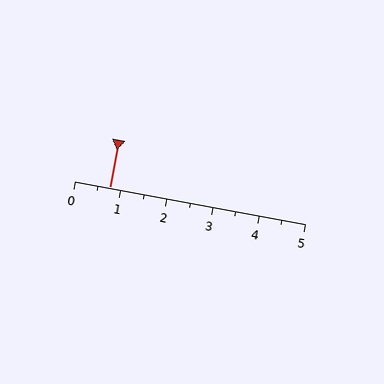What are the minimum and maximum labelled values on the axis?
The axis runs from 0 to 5.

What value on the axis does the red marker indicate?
The marker indicates approximately 0.8.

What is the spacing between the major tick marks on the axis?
The major ticks are spaced 1 apart.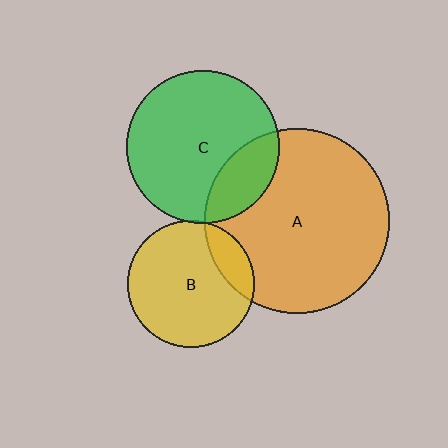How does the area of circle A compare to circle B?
Approximately 2.1 times.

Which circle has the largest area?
Circle A (orange).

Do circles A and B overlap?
Yes.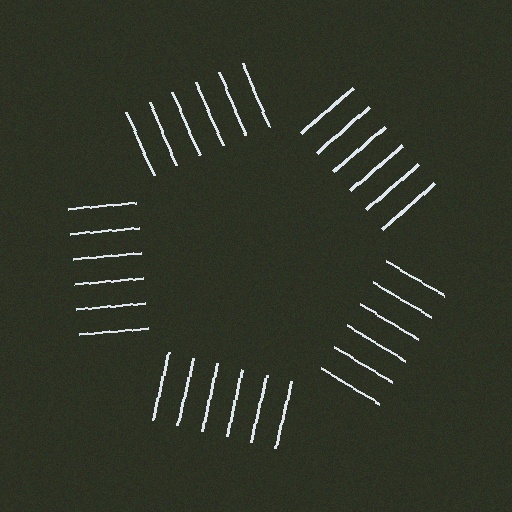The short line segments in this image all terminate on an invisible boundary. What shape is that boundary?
An illusory pentagon — the line segments terminate on its edges but no continuous stroke is drawn.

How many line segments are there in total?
30 — 6 along each of the 5 edges.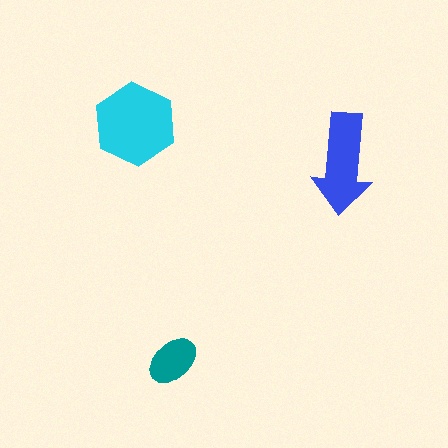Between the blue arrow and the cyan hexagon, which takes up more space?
The cyan hexagon.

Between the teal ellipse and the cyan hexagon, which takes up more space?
The cyan hexagon.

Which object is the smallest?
The teal ellipse.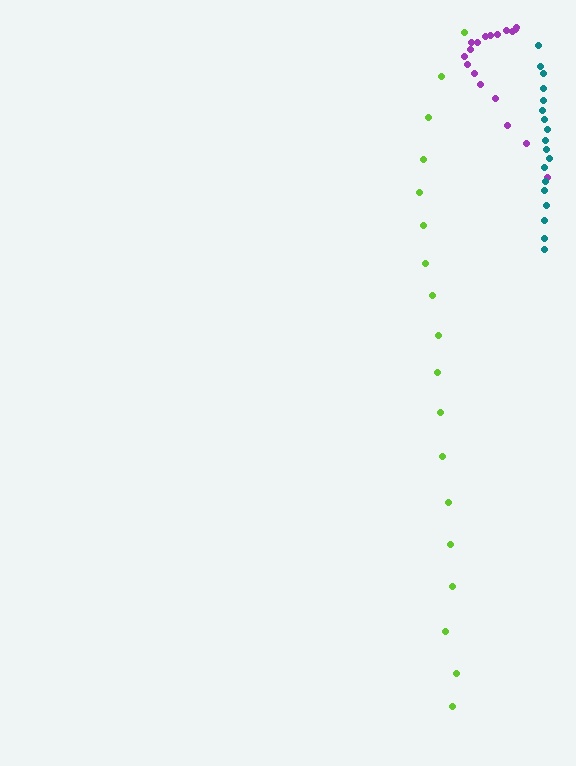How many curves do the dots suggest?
There are 3 distinct paths.